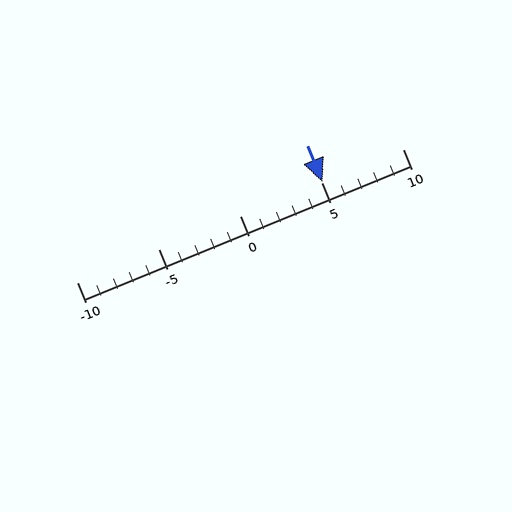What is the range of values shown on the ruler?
The ruler shows values from -10 to 10.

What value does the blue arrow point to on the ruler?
The blue arrow points to approximately 5.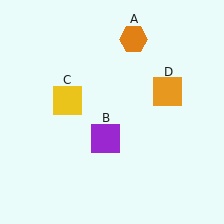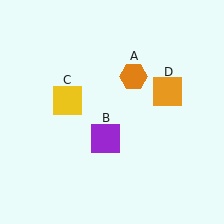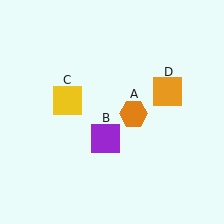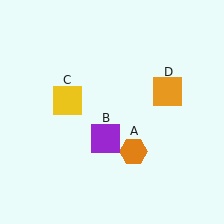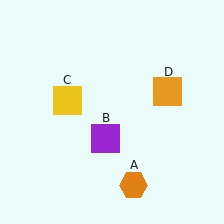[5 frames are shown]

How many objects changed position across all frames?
1 object changed position: orange hexagon (object A).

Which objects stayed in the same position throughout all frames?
Purple square (object B) and yellow square (object C) and orange square (object D) remained stationary.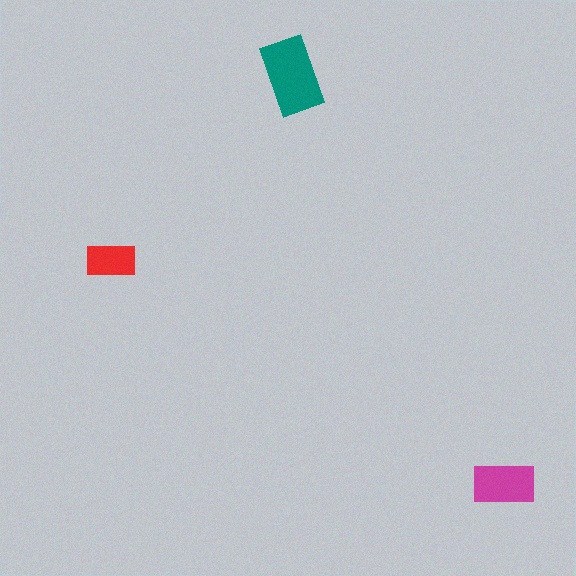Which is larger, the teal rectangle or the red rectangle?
The teal one.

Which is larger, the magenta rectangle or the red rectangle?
The magenta one.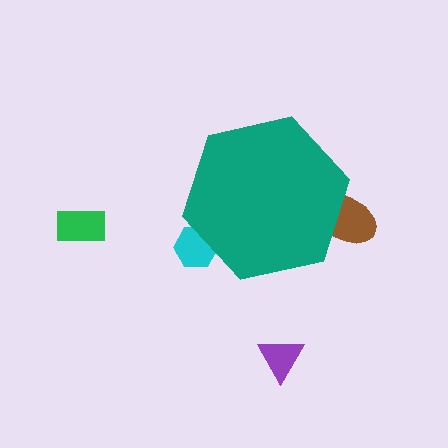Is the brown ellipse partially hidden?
Yes, the brown ellipse is partially hidden behind the teal hexagon.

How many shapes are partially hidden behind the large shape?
2 shapes are partially hidden.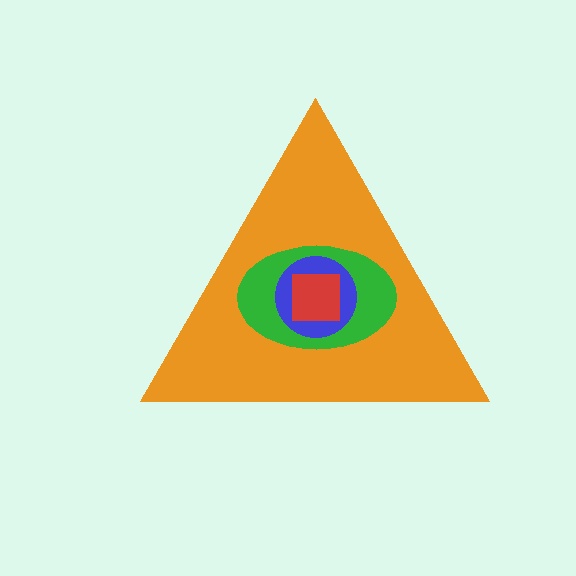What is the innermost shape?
The red square.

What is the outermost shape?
The orange triangle.